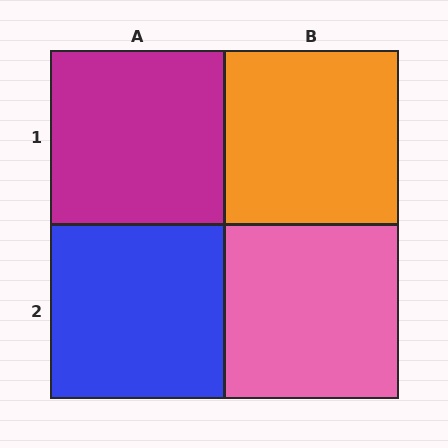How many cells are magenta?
1 cell is magenta.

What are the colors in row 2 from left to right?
Blue, pink.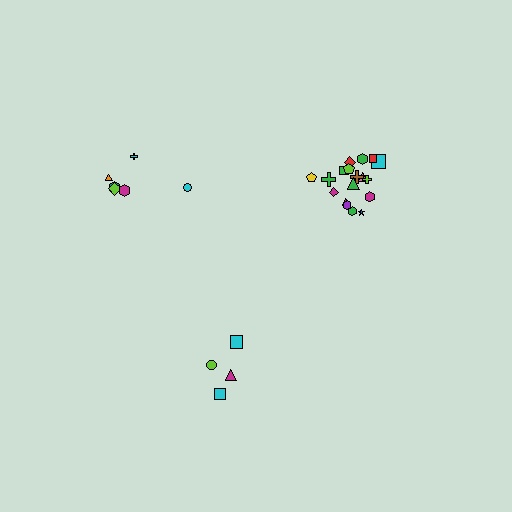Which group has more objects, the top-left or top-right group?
The top-right group.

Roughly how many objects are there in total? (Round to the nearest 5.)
Roughly 30 objects in total.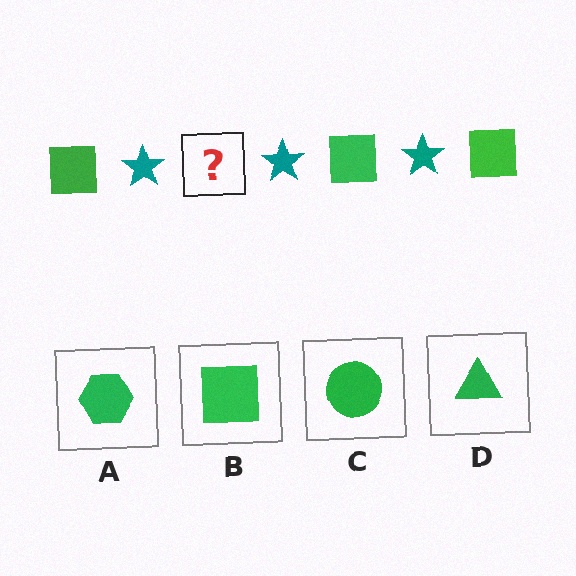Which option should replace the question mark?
Option B.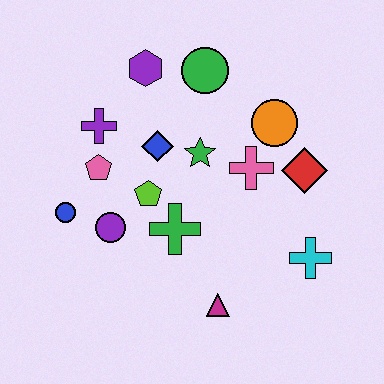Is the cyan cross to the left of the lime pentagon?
No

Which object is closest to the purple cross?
The pink pentagon is closest to the purple cross.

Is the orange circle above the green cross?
Yes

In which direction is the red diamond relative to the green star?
The red diamond is to the right of the green star.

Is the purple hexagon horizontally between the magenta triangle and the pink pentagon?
Yes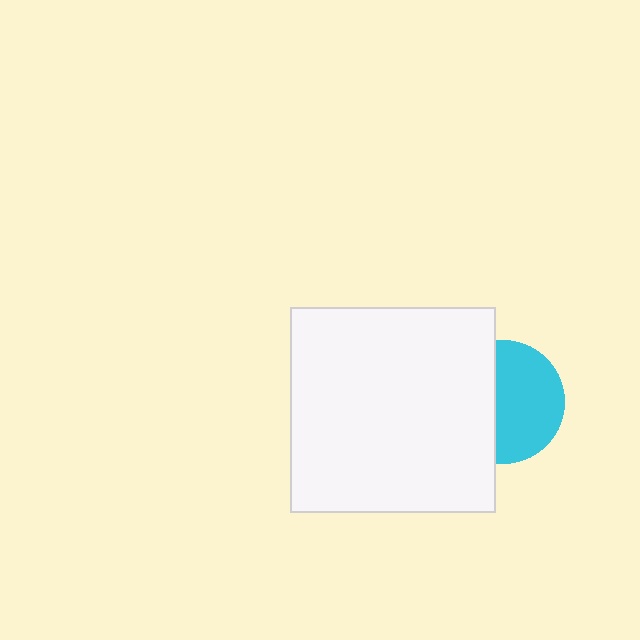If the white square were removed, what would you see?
You would see the complete cyan circle.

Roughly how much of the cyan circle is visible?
About half of it is visible (roughly 58%).